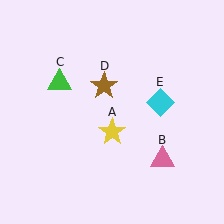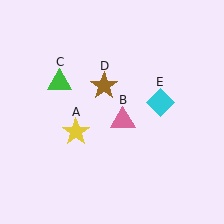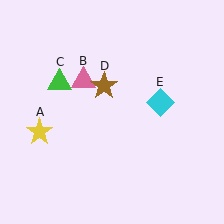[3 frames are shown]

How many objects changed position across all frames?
2 objects changed position: yellow star (object A), pink triangle (object B).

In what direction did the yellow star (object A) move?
The yellow star (object A) moved left.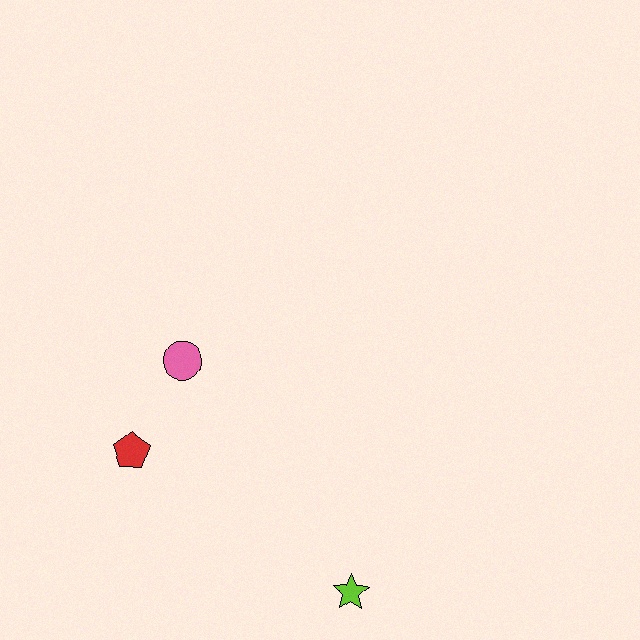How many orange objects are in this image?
There are no orange objects.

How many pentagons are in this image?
There is 1 pentagon.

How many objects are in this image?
There are 3 objects.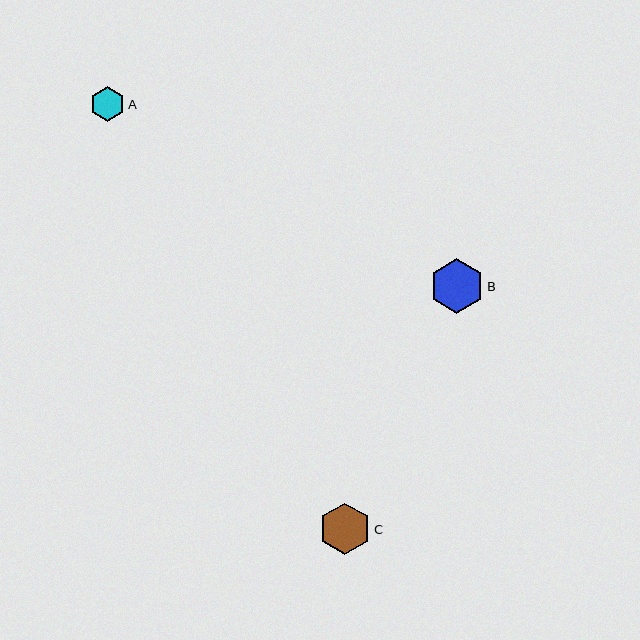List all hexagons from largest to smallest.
From largest to smallest: B, C, A.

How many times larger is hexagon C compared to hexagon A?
Hexagon C is approximately 1.5 times the size of hexagon A.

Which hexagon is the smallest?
Hexagon A is the smallest with a size of approximately 35 pixels.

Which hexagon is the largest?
Hexagon B is the largest with a size of approximately 55 pixels.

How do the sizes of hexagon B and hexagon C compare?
Hexagon B and hexagon C are approximately the same size.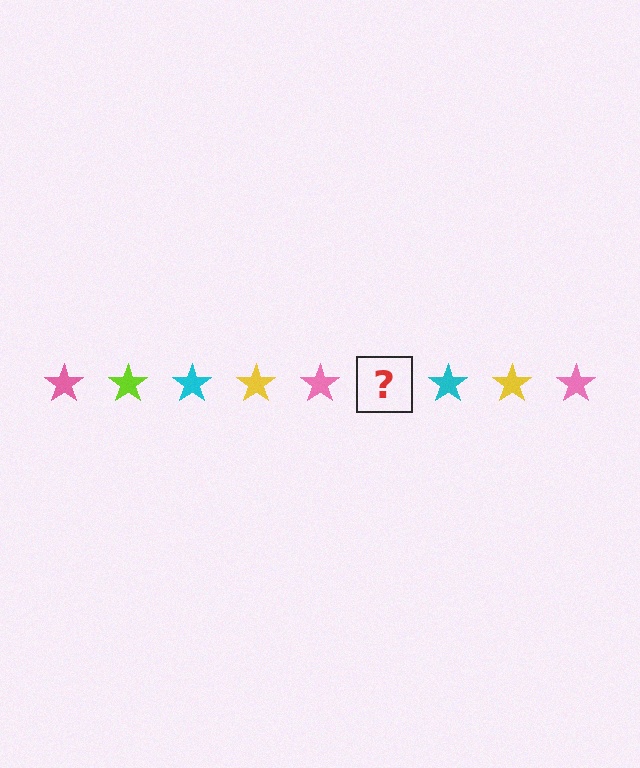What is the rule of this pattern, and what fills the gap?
The rule is that the pattern cycles through pink, lime, cyan, yellow stars. The gap should be filled with a lime star.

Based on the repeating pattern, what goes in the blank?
The blank should be a lime star.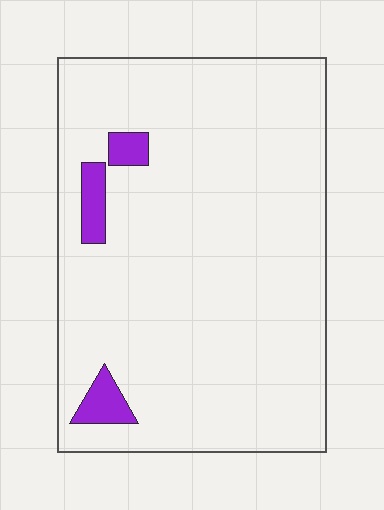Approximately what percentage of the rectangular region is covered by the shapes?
Approximately 5%.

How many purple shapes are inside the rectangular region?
3.